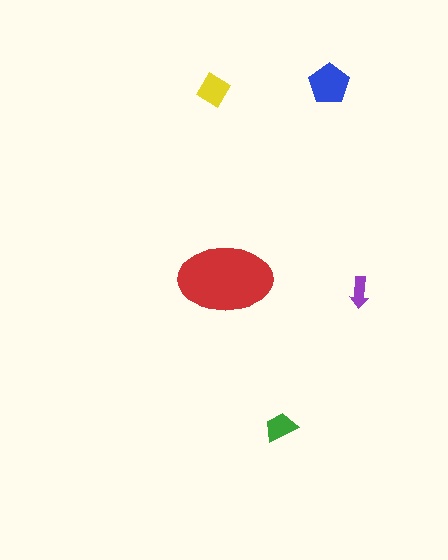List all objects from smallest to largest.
The purple arrow, the green trapezoid, the yellow diamond, the blue pentagon, the red ellipse.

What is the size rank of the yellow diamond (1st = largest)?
3rd.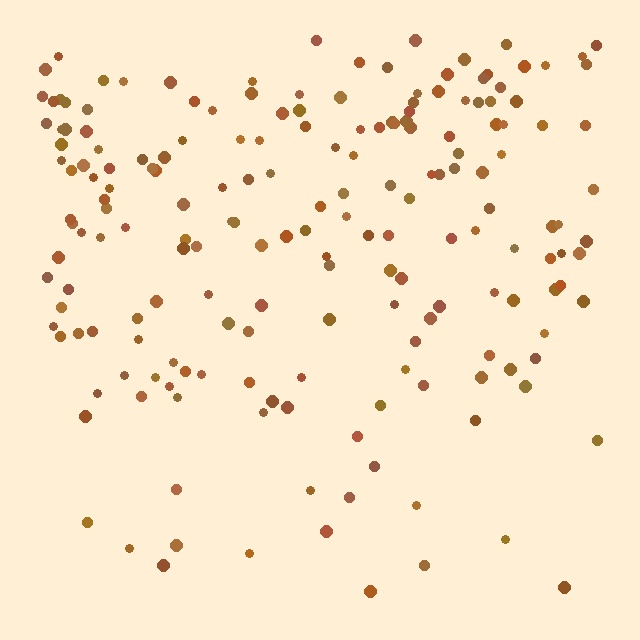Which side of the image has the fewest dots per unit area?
The bottom.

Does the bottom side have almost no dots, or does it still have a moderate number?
Still a moderate number, just noticeably fewer than the top.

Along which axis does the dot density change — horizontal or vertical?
Vertical.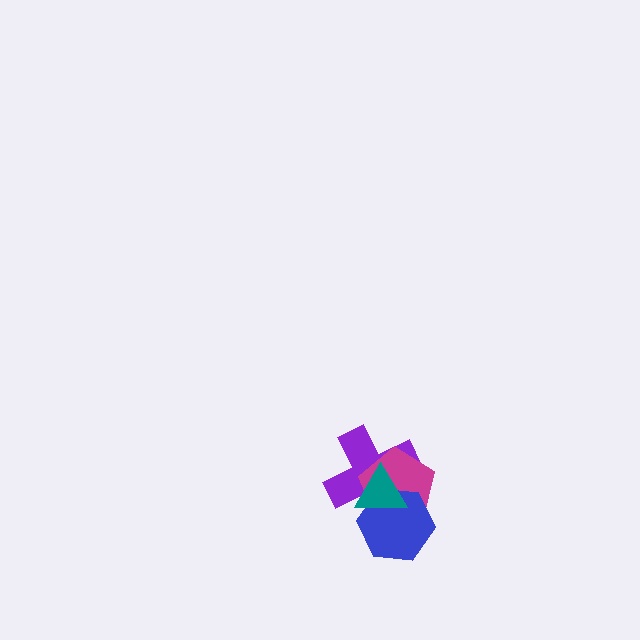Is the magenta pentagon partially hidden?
Yes, it is partially covered by another shape.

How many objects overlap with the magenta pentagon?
3 objects overlap with the magenta pentagon.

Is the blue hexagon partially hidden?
Yes, it is partially covered by another shape.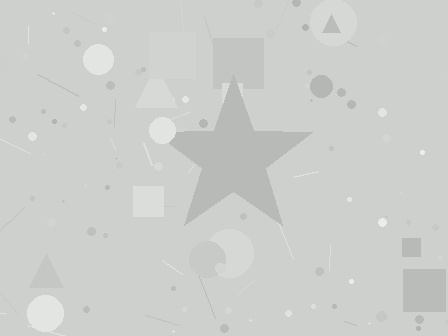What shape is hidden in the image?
A star is hidden in the image.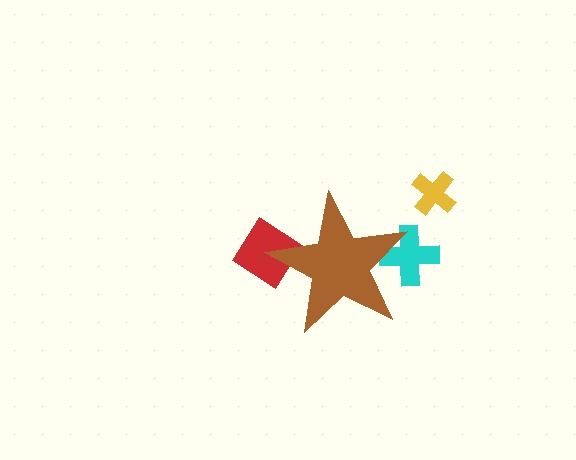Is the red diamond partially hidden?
Yes, the red diamond is partially hidden behind the brown star.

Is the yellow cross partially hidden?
No, the yellow cross is fully visible.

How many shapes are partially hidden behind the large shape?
2 shapes are partially hidden.